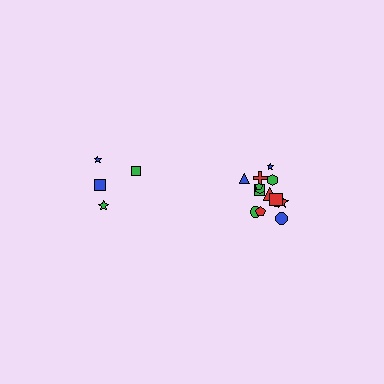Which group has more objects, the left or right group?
The right group.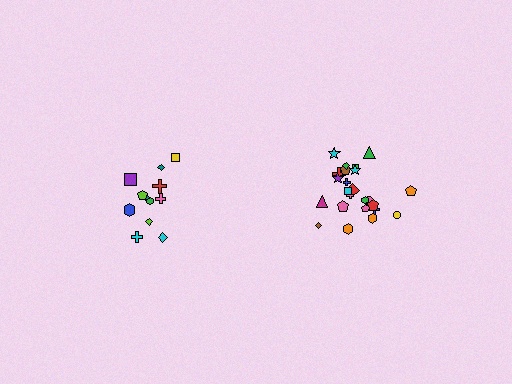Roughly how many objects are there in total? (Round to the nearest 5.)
Roughly 35 objects in total.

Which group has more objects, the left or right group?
The right group.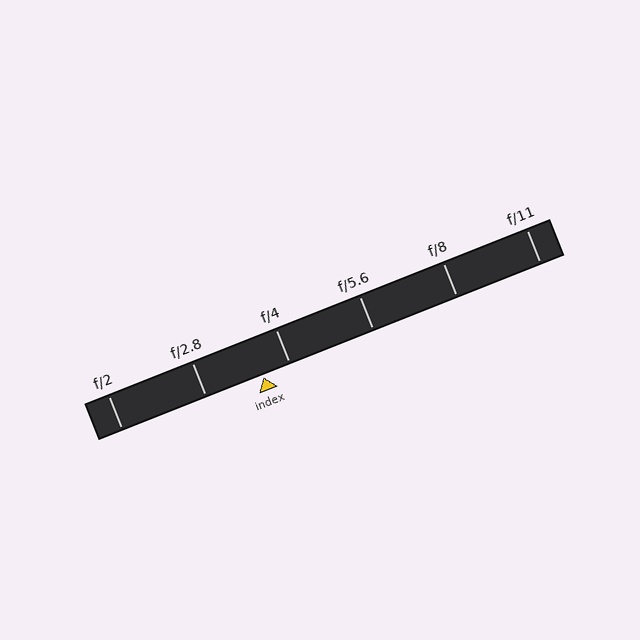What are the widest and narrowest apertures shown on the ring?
The widest aperture shown is f/2 and the narrowest is f/11.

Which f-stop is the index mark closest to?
The index mark is closest to f/4.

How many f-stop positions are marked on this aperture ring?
There are 6 f-stop positions marked.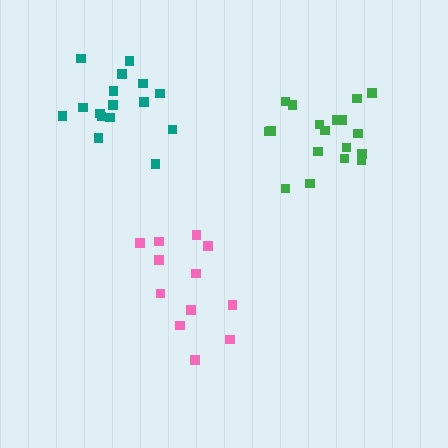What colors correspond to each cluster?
The clusters are colored: green, pink, teal.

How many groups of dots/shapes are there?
There are 3 groups.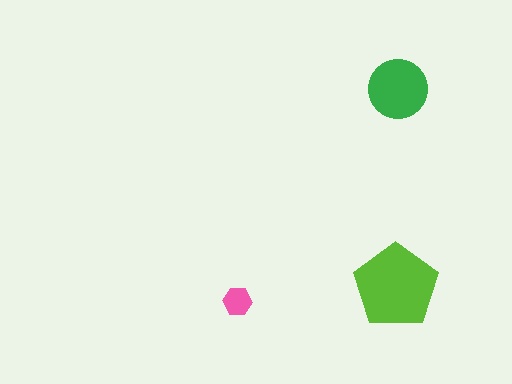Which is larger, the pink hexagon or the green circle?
The green circle.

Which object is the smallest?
The pink hexagon.